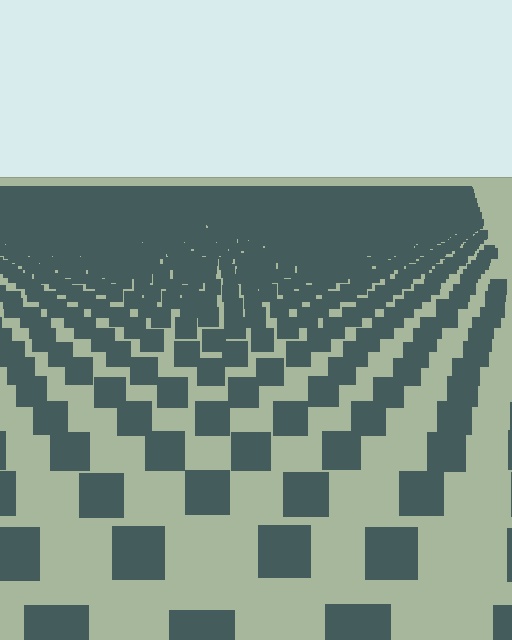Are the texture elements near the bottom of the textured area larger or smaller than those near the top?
Larger. Near the bottom, elements are closer to the viewer and appear at a bigger on-screen size.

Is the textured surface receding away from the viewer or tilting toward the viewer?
The surface is receding away from the viewer. Texture elements get smaller and denser toward the top.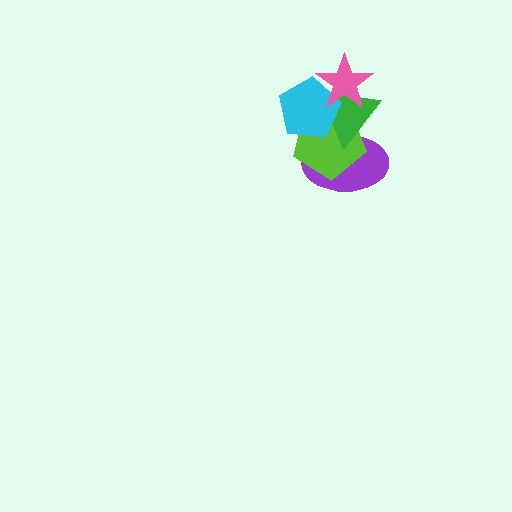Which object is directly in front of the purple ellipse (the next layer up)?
The lime pentagon is directly in front of the purple ellipse.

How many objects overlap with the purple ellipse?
3 objects overlap with the purple ellipse.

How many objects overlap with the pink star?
2 objects overlap with the pink star.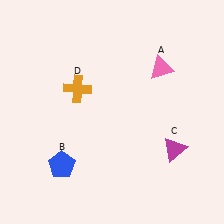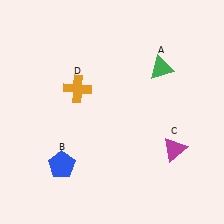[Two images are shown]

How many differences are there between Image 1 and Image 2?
There is 1 difference between the two images.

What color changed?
The triangle (A) changed from pink in Image 1 to green in Image 2.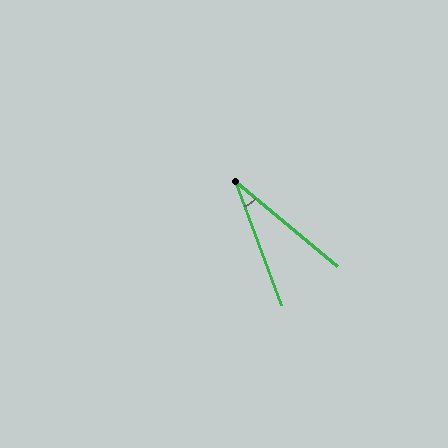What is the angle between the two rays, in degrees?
Approximately 30 degrees.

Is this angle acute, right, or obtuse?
It is acute.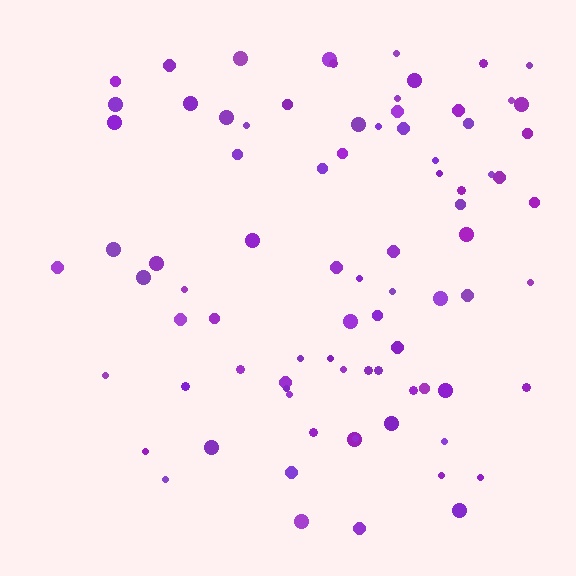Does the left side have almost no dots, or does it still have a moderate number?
Still a moderate number, just noticeably fewer than the right.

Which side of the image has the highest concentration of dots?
The right.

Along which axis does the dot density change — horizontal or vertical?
Horizontal.